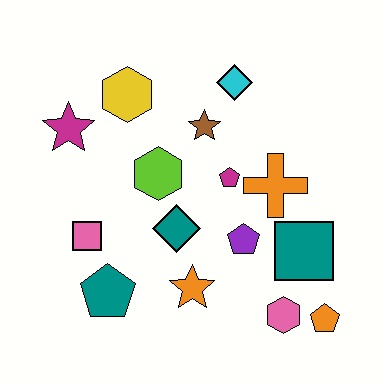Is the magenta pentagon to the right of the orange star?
Yes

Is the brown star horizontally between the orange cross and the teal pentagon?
Yes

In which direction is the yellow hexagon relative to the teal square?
The yellow hexagon is to the left of the teal square.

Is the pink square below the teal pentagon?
No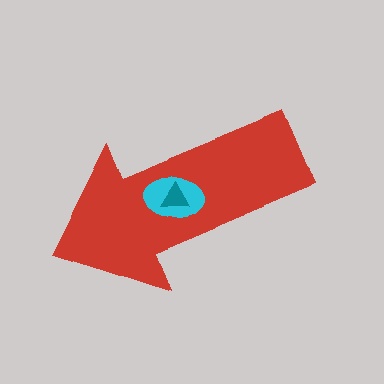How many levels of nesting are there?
3.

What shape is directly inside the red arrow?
The cyan ellipse.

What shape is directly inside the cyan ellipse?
The teal triangle.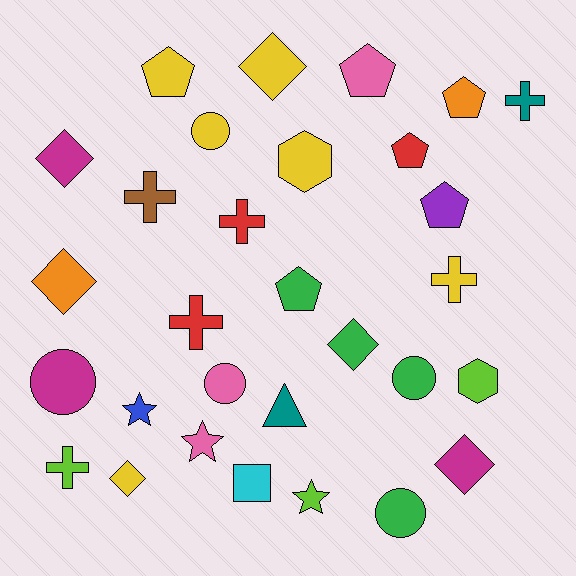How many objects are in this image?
There are 30 objects.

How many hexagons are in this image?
There are 2 hexagons.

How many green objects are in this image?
There are 4 green objects.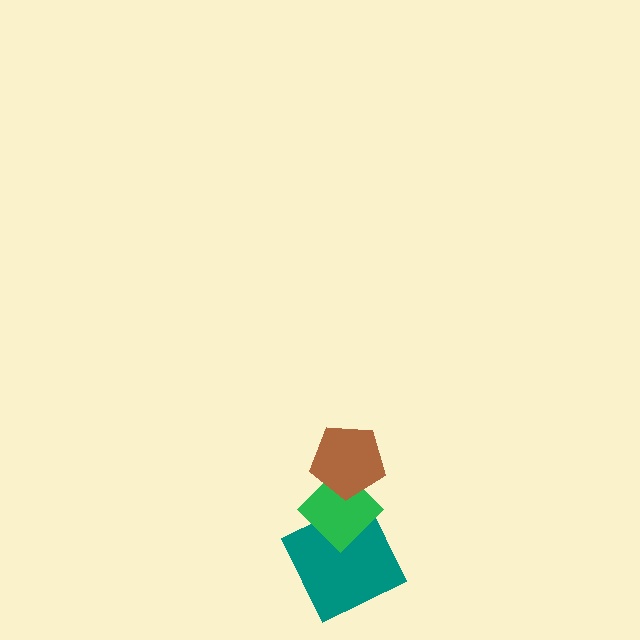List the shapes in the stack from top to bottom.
From top to bottom: the brown pentagon, the green diamond, the teal square.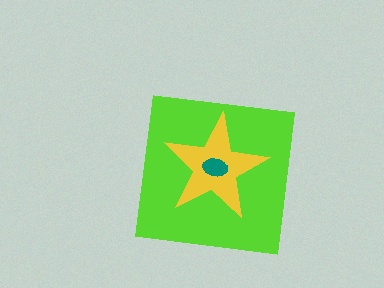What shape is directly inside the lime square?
The yellow star.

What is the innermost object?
The teal ellipse.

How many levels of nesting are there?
3.